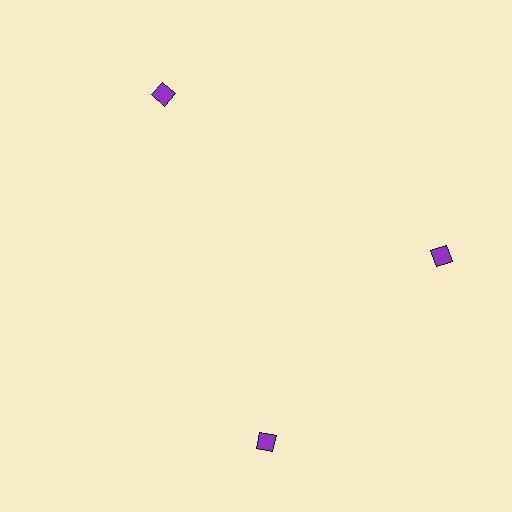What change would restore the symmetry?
The symmetry would be restored by rotating it back into even spacing with its neighbors so that all 3 diamonds sit at equal angles and equal distance from the center.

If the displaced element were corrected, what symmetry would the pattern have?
It would have 3-fold rotational symmetry — the pattern would map onto itself every 120 degrees.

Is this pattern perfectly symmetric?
No. The 3 purple diamonds are arranged in a ring, but one element near the 7 o'clock position is rotated out of alignment along the ring, breaking the 3-fold rotational symmetry.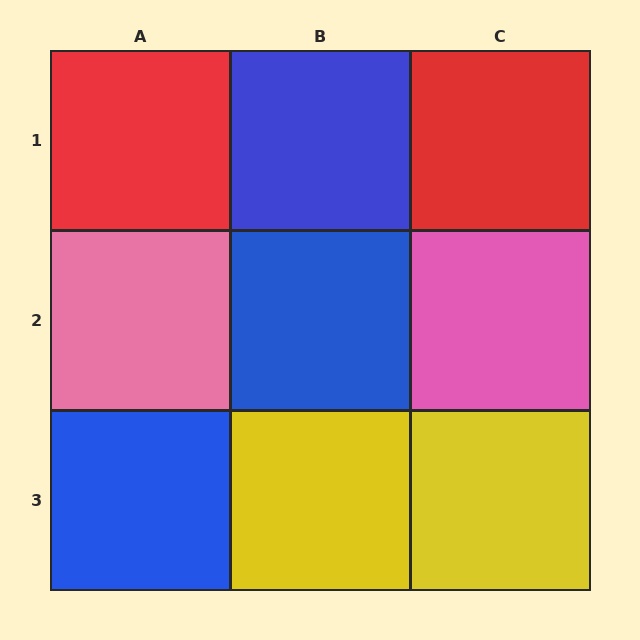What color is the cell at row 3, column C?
Yellow.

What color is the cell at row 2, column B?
Blue.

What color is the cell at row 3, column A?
Blue.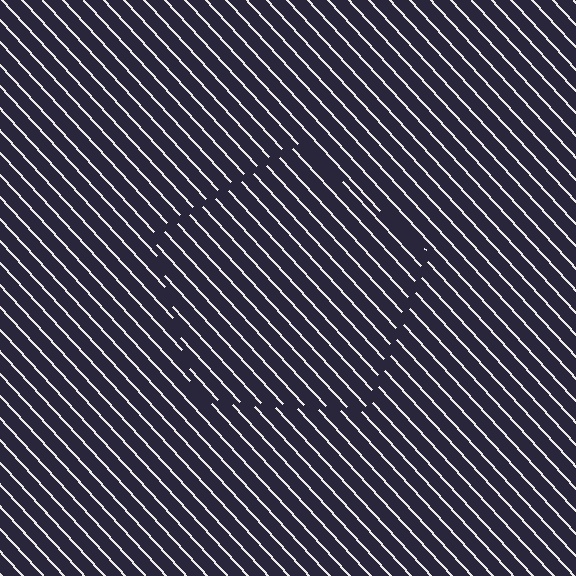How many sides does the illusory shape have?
5 sides — the line-ends trace a pentagon.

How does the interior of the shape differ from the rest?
The interior of the shape contains the same grating, shifted by half a period — the contour is defined by the phase discontinuity where line-ends from the inner and outer gratings abut.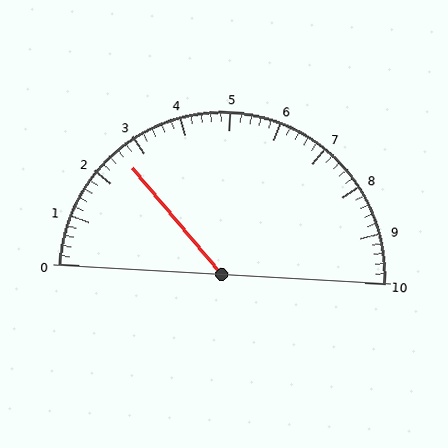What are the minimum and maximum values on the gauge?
The gauge ranges from 0 to 10.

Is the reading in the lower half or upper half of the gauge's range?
The reading is in the lower half of the range (0 to 10).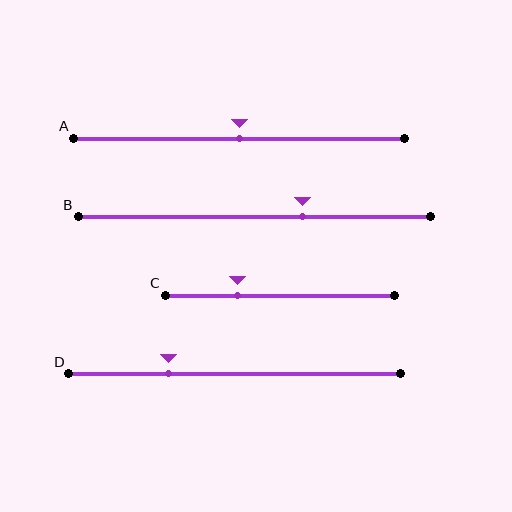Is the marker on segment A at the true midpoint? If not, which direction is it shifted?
Yes, the marker on segment A is at the true midpoint.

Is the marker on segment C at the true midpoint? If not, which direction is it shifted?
No, the marker on segment C is shifted to the left by about 19% of the segment length.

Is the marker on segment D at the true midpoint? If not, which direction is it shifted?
No, the marker on segment D is shifted to the left by about 20% of the segment length.